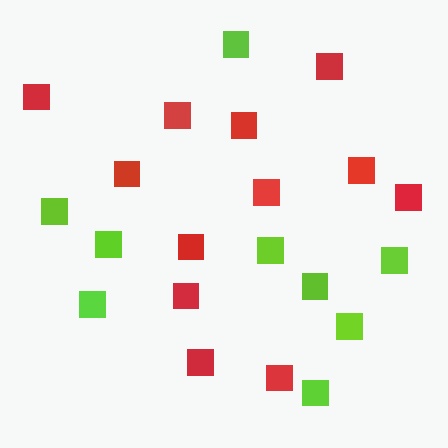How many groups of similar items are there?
There are 2 groups: one group of red squares (12) and one group of lime squares (9).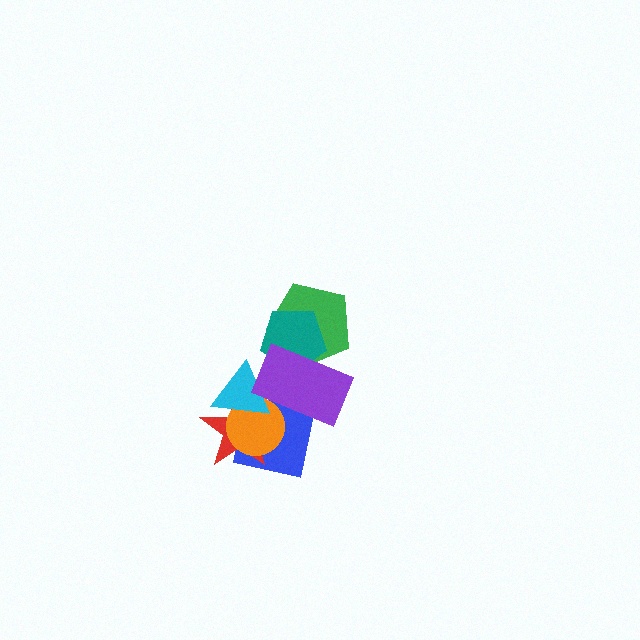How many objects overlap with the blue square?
4 objects overlap with the blue square.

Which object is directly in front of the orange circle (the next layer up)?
The cyan triangle is directly in front of the orange circle.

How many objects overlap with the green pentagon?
2 objects overlap with the green pentagon.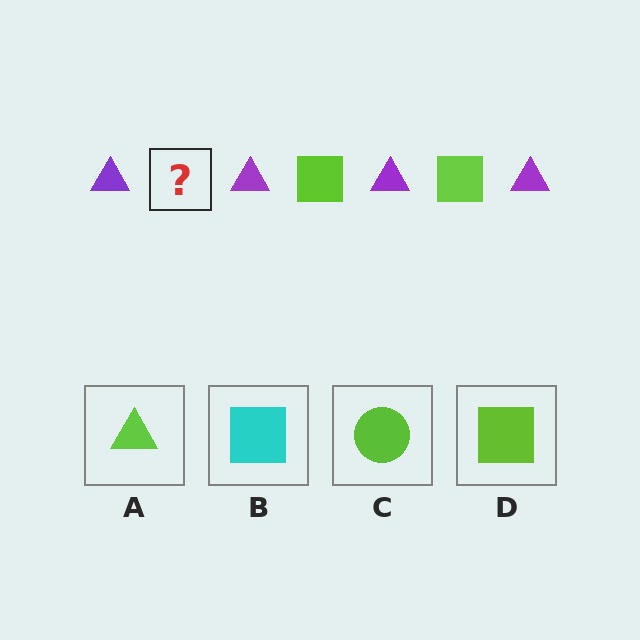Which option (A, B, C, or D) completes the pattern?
D.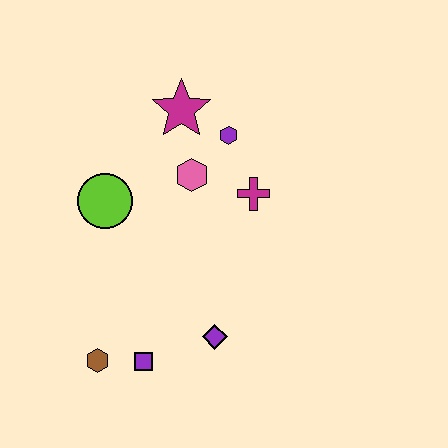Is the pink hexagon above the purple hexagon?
No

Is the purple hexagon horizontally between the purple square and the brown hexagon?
No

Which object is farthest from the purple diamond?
The magenta star is farthest from the purple diamond.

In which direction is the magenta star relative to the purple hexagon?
The magenta star is to the left of the purple hexagon.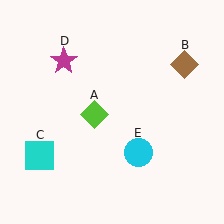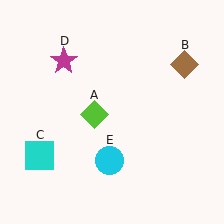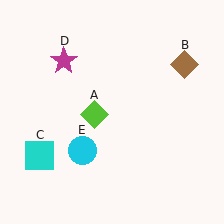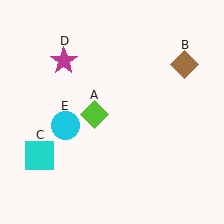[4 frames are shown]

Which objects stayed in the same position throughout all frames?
Lime diamond (object A) and brown diamond (object B) and cyan square (object C) and magenta star (object D) remained stationary.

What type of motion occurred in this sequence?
The cyan circle (object E) rotated clockwise around the center of the scene.